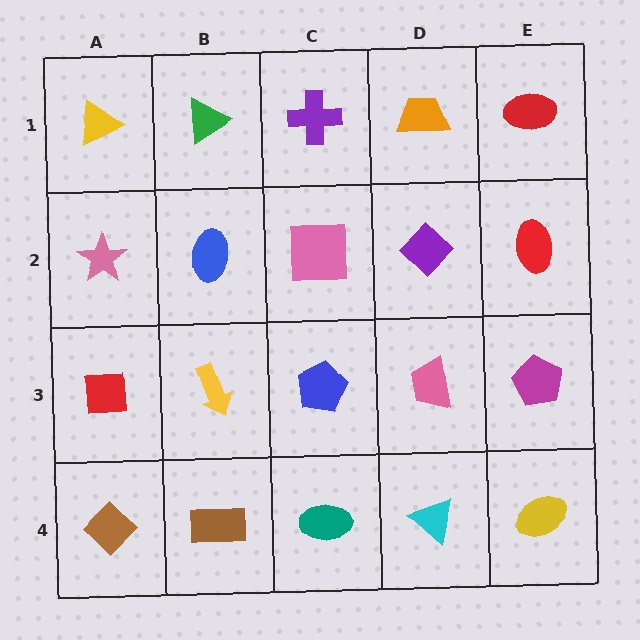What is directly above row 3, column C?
A pink square.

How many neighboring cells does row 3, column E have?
3.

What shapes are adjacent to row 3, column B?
A blue ellipse (row 2, column B), a brown rectangle (row 4, column B), a red square (row 3, column A), a blue pentagon (row 3, column C).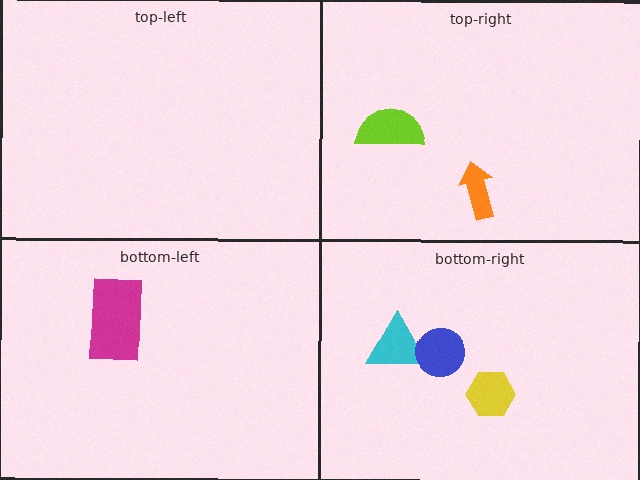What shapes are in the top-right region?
The orange arrow, the lime semicircle.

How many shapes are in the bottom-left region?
1.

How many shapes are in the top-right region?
2.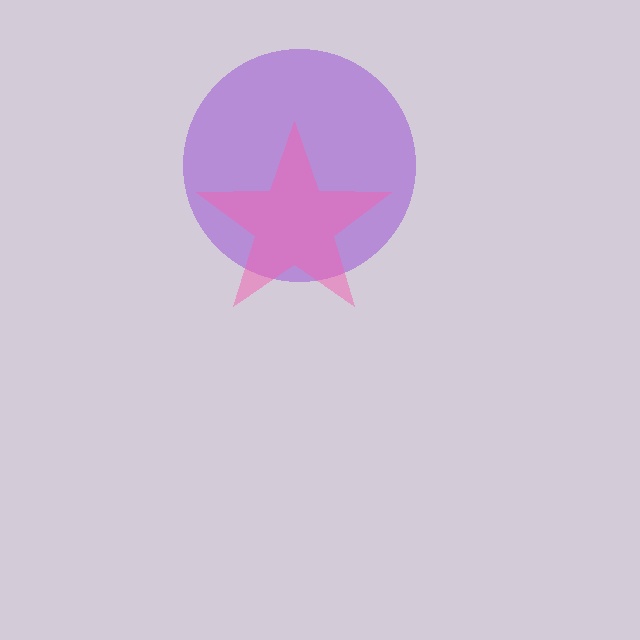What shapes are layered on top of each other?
The layered shapes are: a purple circle, a pink star.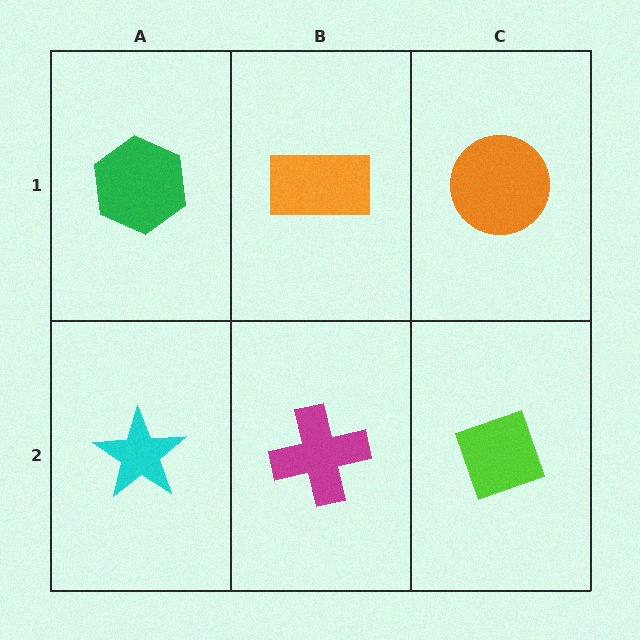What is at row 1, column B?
An orange rectangle.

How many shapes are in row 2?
3 shapes.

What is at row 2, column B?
A magenta cross.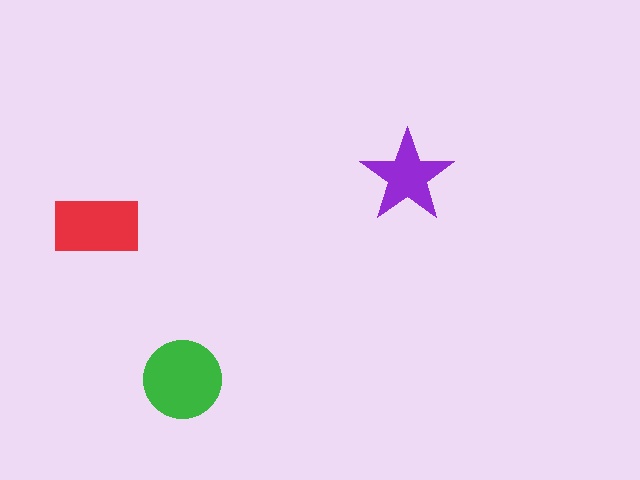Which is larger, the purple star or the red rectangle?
The red rectangle.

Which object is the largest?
The green circle.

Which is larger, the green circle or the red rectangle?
The green circle.